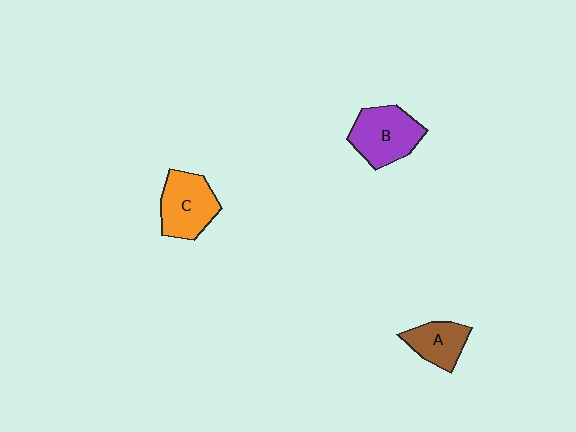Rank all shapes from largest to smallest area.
From largest to smallest: B (purple), C (orange), A (brown).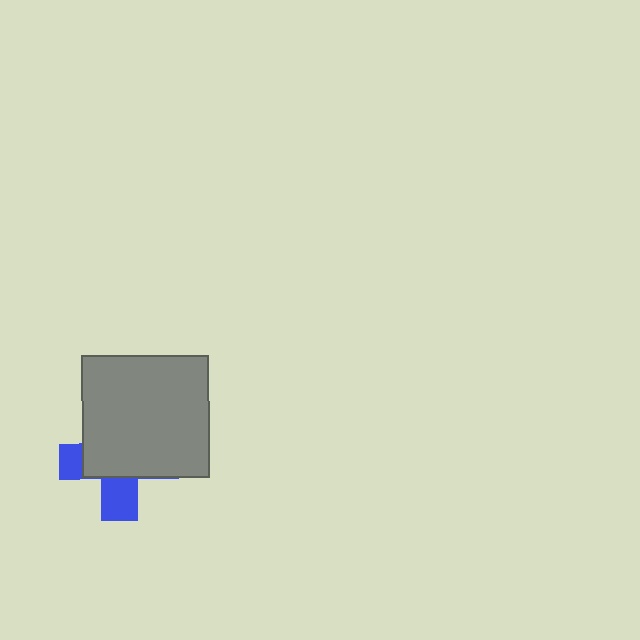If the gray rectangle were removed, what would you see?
You would see the complete blue cross.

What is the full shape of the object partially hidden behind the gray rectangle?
The partially hidden object is a blue cross.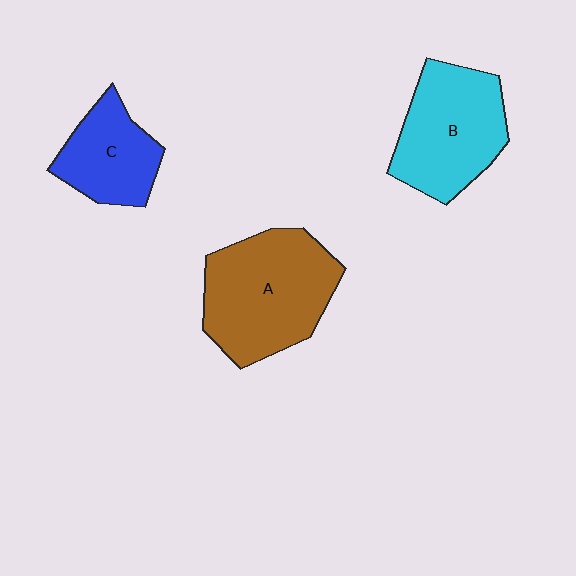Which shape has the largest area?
Shape A (brown).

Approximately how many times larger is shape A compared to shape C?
Approximately 1.7 times.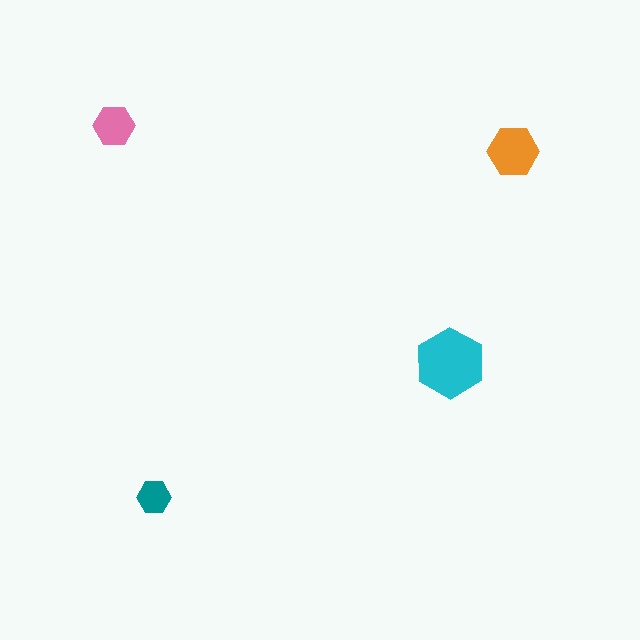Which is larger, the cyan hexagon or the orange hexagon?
The cyan one.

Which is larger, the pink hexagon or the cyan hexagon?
The cyan one.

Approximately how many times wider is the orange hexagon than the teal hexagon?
About 1.5 times wider.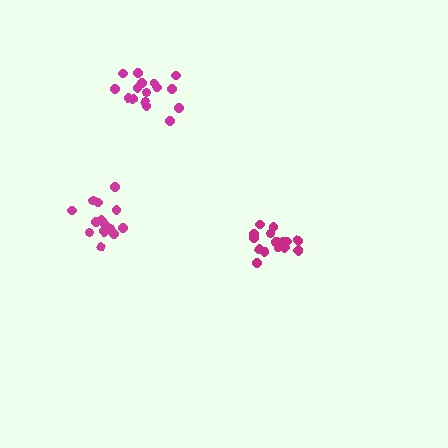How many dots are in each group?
Group 1: 15 dots, Group 2: 18 dots, Group 3: 17 dots (50 total).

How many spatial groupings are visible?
There are 3 spatial groupings.